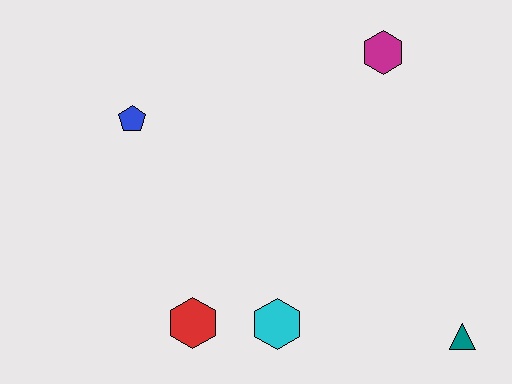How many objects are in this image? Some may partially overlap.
There are 5 objects.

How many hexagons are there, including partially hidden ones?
There are 3 hexagons.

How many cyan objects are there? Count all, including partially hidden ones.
There is 1 cyan object.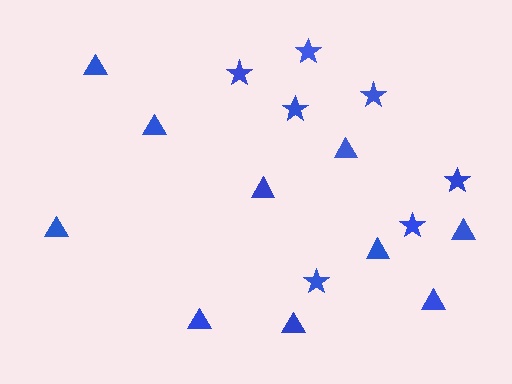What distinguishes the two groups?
There are 2 groups: one group of stars (7) and one group of triangles (10).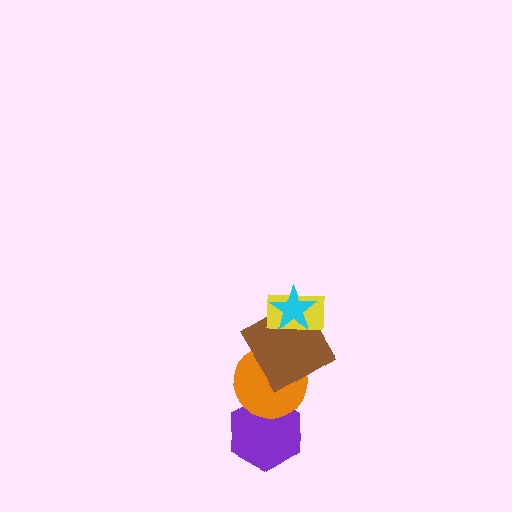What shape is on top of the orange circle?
The brown diamond is on top of the orange circle.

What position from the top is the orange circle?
The orange circle is 4th from the top.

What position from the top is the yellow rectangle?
The yellow rectangle is 2nd from the top.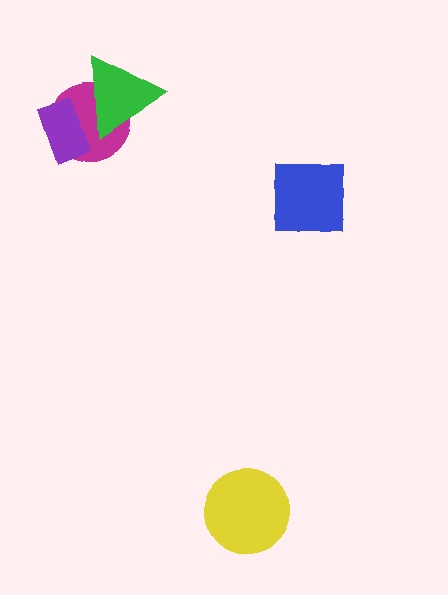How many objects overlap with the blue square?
0 objects overlap with the blue square.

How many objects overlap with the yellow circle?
0 objects overlap with the yellow circle.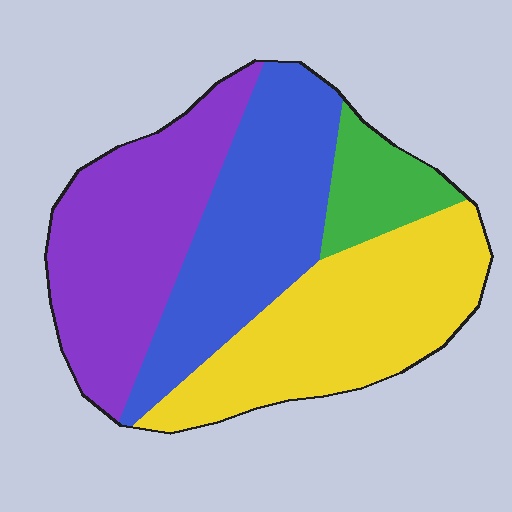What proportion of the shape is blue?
Blue covers 29% of the shape.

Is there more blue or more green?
Blue.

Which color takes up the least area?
Green, at roughly 10%.